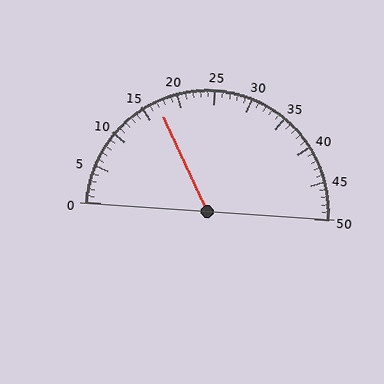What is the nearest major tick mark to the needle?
The nearest major tick mark is 15.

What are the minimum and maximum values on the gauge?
The gauge ranges from 0 to 50.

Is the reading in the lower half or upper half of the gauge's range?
The reading is in the lower half of the range (0 to 50).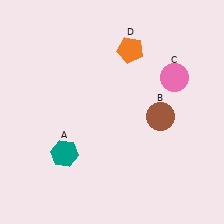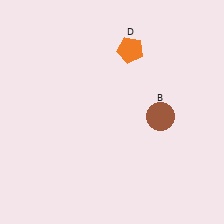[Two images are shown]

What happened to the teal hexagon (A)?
The teal hexagon (A) was removed in Image 2. It was in the bottom-left area of Image 1.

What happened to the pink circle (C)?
The pink circle (C) was removed in Image 2. It was in the top-right area of Image 1.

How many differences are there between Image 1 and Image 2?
There are 2 differences between the two images.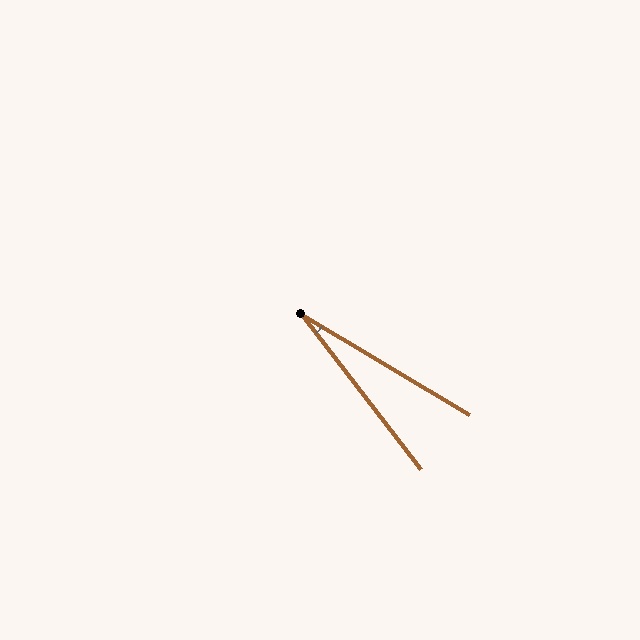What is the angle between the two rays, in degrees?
Approximately 22 degrees.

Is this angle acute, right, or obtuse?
It is acute.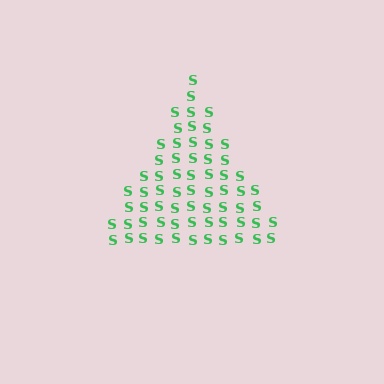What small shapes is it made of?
It is made of small letter S's.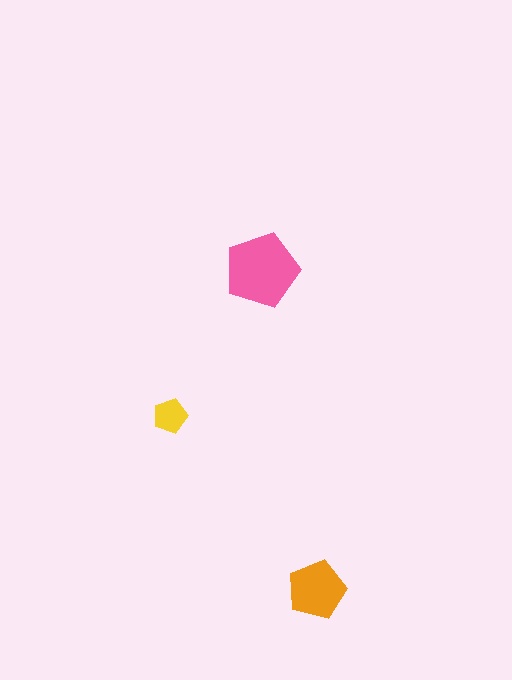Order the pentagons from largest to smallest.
the pink one, the orange one, the yellow one.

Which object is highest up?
The pink pentagon is topmost.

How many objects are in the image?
There are 3 objects in the image.